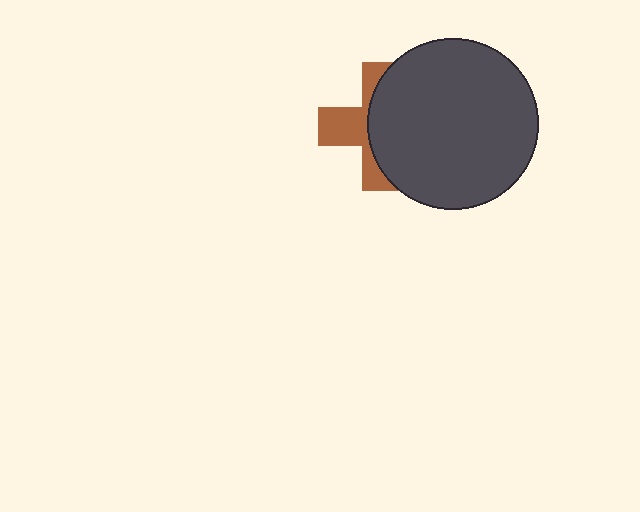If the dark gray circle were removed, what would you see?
You would see the complete brown cross.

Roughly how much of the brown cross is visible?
A small part of it is visible (roughly 42%).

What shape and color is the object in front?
The object in front is a dark gray circle.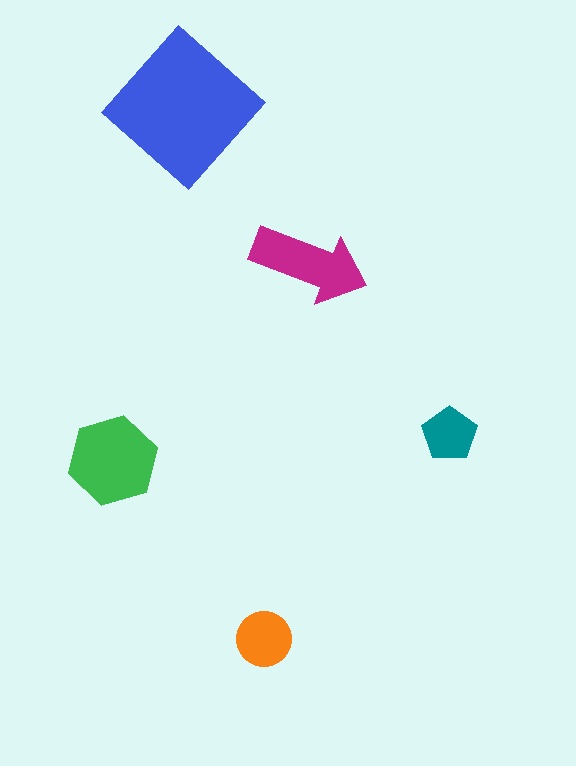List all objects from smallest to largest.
The teal pentagon, the orange circle, the magenta arrow, the green hexagon, the blue diamond.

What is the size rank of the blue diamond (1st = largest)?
1st.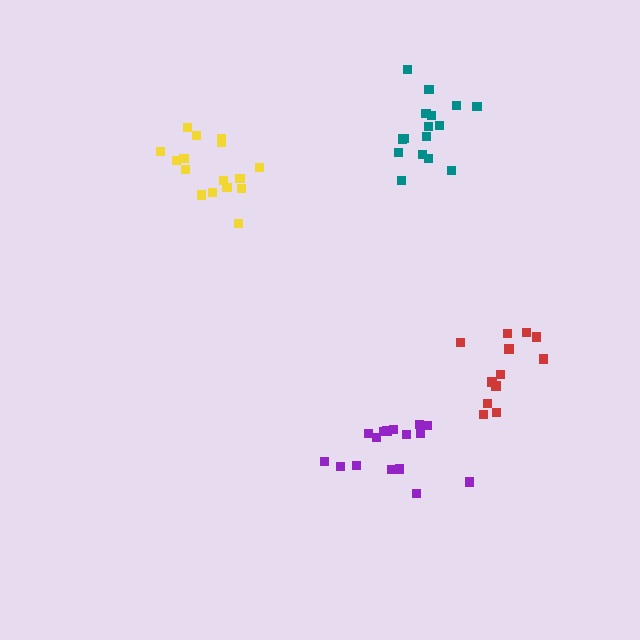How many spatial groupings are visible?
There are 4 spatial groupings.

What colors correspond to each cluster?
The clusters are colored: teal, purple, yellow, red.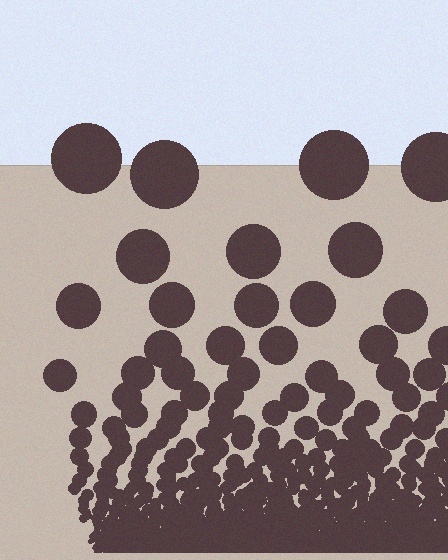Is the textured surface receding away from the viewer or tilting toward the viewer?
The surface appears to tilt toward the viewer. Texture elements get larger and sparser toward the top.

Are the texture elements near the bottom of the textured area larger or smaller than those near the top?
Smaller. The gradient is inverted — elements near the bottom are smaller and denser.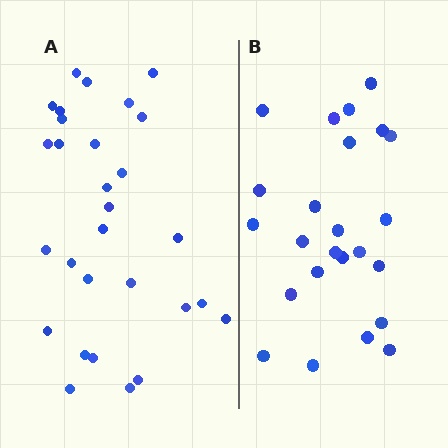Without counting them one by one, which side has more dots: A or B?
Region A (the left region) has more dots.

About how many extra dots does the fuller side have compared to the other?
Region A has about 5 more dots than region B.